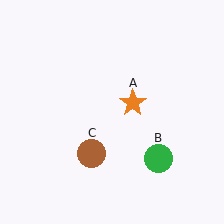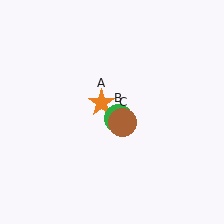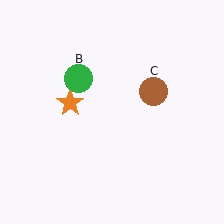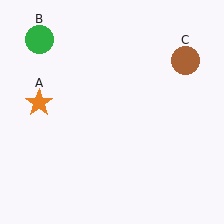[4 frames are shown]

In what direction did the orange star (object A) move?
The orange star (object A) moved left.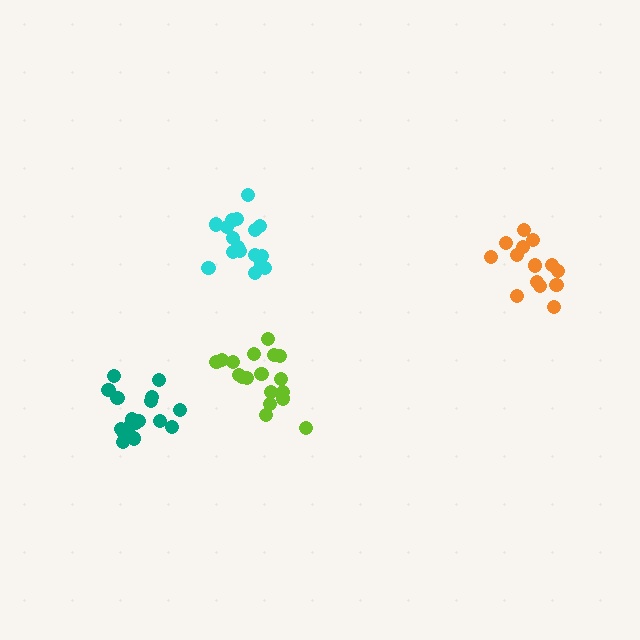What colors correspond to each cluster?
The clusters are colored: orange, teal, lime, cyan.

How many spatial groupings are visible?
There are 4 spatial groupings.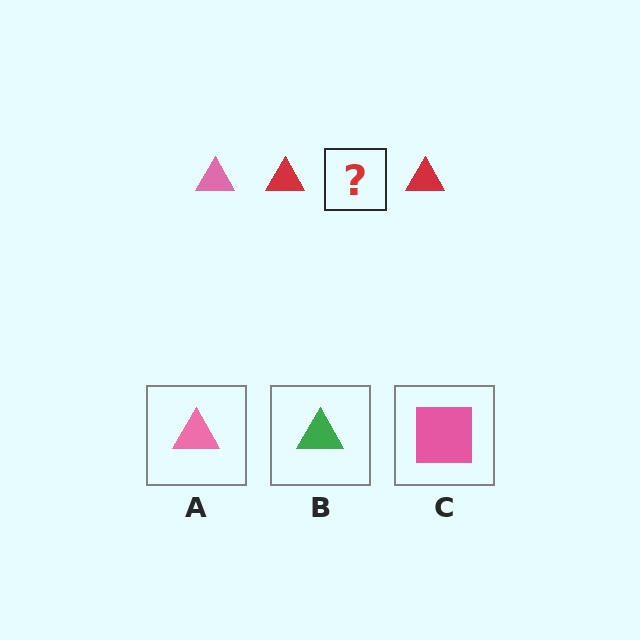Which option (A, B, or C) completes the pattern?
A.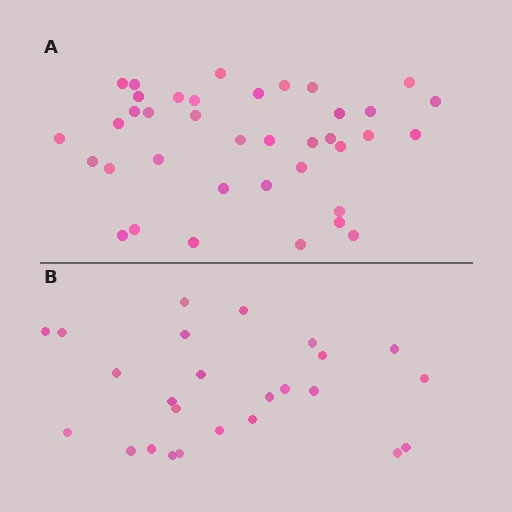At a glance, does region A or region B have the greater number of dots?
Region A (the top region) has more dots.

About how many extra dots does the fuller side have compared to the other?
Region A has approximately 15 more dots than region B.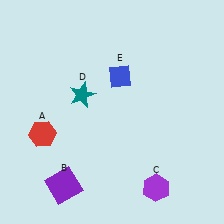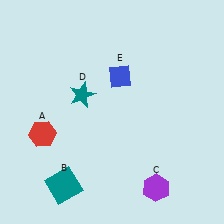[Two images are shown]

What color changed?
The square (B) changed from purple in Image 1 to teal in Image 2.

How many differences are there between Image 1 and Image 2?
There is 1 difference between the two images.